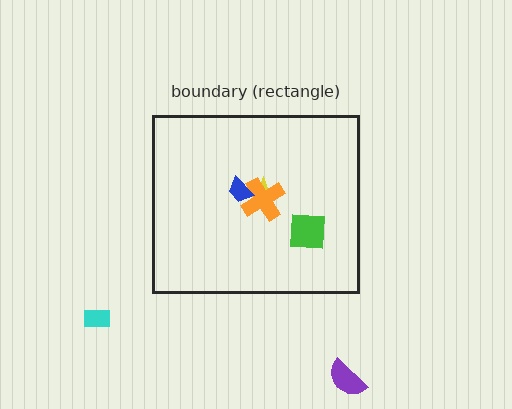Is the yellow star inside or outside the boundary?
Inside.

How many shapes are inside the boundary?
4 inside, 2 outside.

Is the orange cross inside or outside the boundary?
Inside.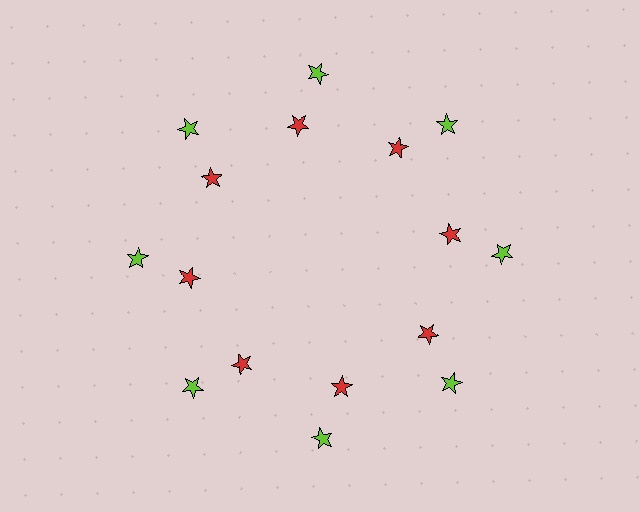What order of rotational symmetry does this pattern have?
This pattern has 8-fold rotational symmetry.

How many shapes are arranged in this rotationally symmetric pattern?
There are 16 shapes, arranged in 8 groups of 2.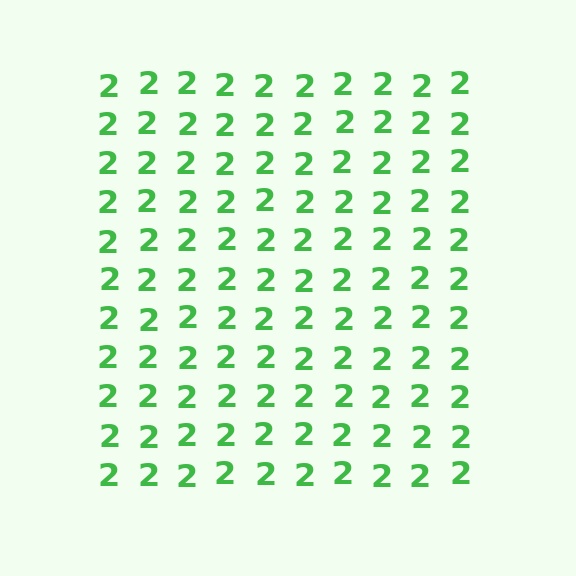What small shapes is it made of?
It is made of small digit 2's.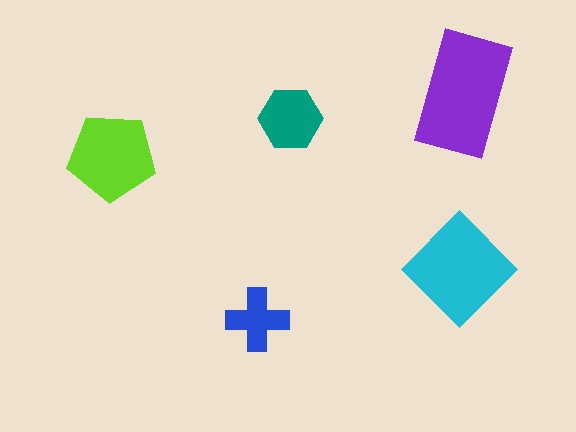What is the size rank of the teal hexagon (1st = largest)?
4th.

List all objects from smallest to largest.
The blue cross, the teal hexagon, the lime pentagon, the cyan diamond, the purple rectangle.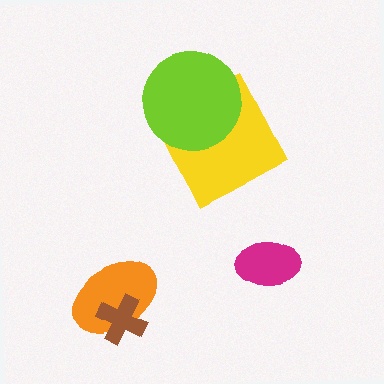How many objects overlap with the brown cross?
1 object overlaps with the brown cross.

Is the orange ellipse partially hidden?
Yes, it is partially covered by another shape.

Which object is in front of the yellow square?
The lime circle is in front of the yellow square.